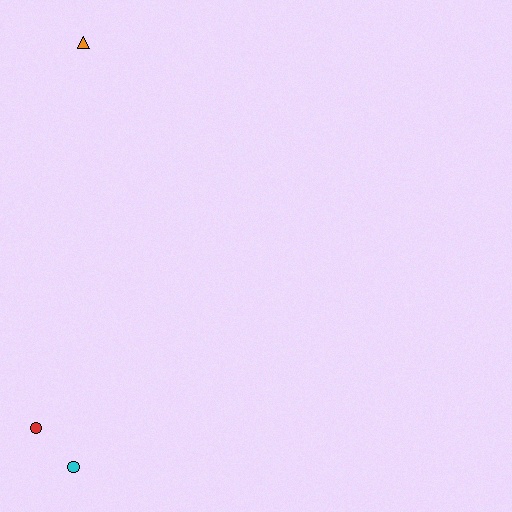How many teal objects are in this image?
There are no teal objects.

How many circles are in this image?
There are 2 circles.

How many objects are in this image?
There are 3 objects.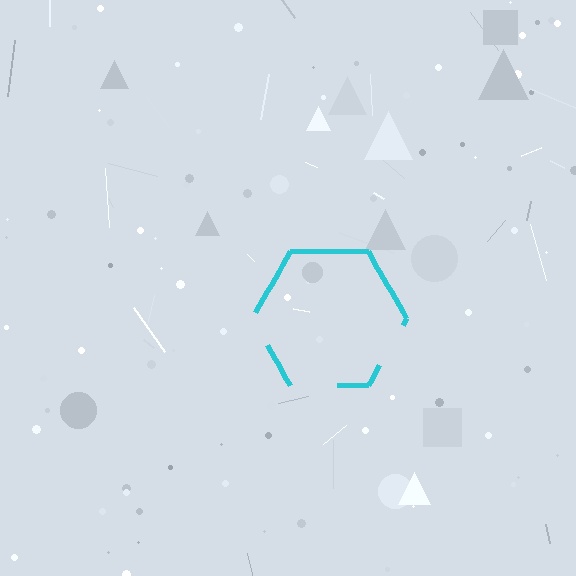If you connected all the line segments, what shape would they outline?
They would outline a hexagon.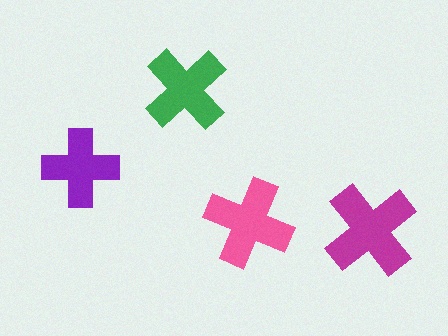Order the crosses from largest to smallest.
the magenta one, the pink one, the green one, the purple one.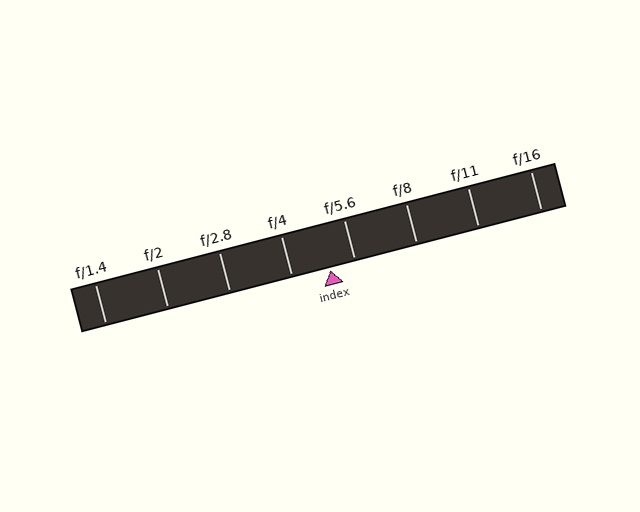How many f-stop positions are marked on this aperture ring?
There are 8 f-stop positions marked.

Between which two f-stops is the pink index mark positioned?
The index mark is between f/4 and f/5.6.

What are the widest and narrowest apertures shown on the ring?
The widest aperture shown is f/1.4 and the narrowest is f/16.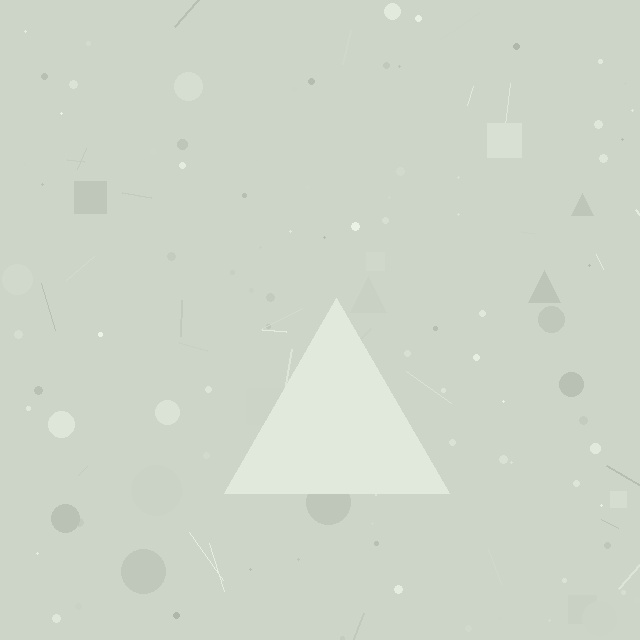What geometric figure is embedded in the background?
A triangle is embedded in the background.